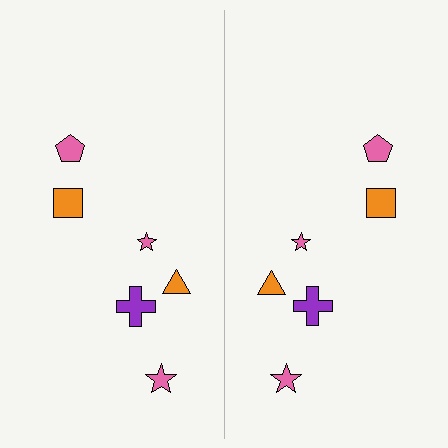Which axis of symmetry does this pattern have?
The pattern has a vertical axis of symmetry running through the center of the image.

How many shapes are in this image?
There are 12 shapes in this image.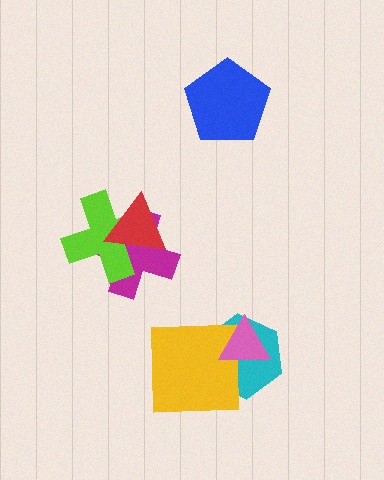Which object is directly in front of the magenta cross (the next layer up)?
The lime cross is directly in front of the magenta cross.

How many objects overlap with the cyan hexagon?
2 objects overlap with the cyan hexagon.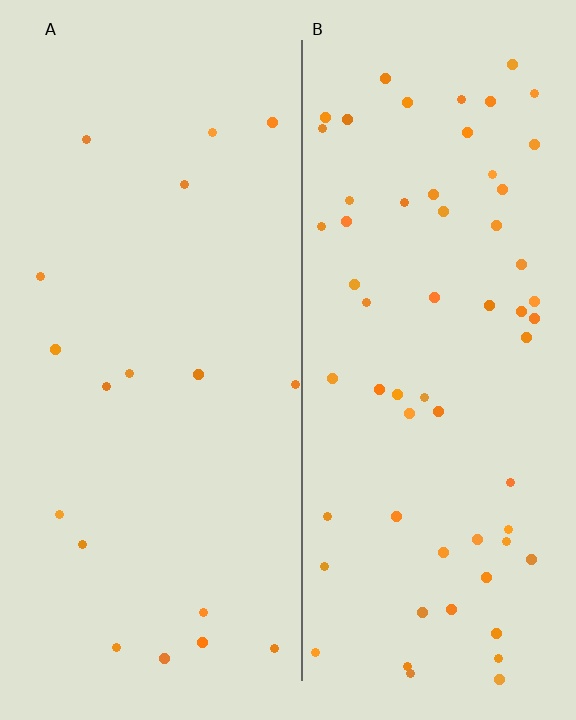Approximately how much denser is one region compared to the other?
Approximately 3.5× — region B over region A.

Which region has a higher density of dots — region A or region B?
B (the right).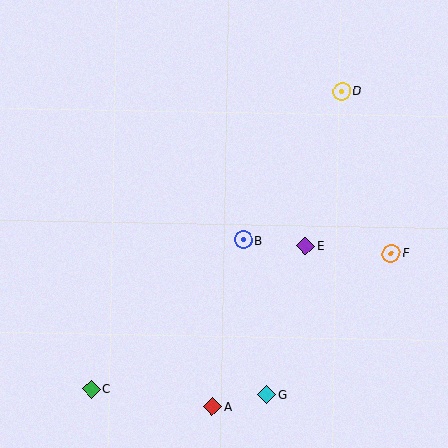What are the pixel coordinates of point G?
Point G is at (267, 395).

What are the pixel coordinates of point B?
Point B is at (243, 240).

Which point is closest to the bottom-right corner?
Point G is closest to the bottom-right corner.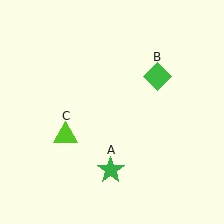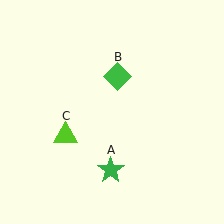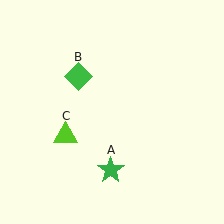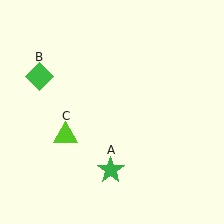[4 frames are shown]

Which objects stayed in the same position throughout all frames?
Green star (object A) and lime triangle (object C) remained stationary.